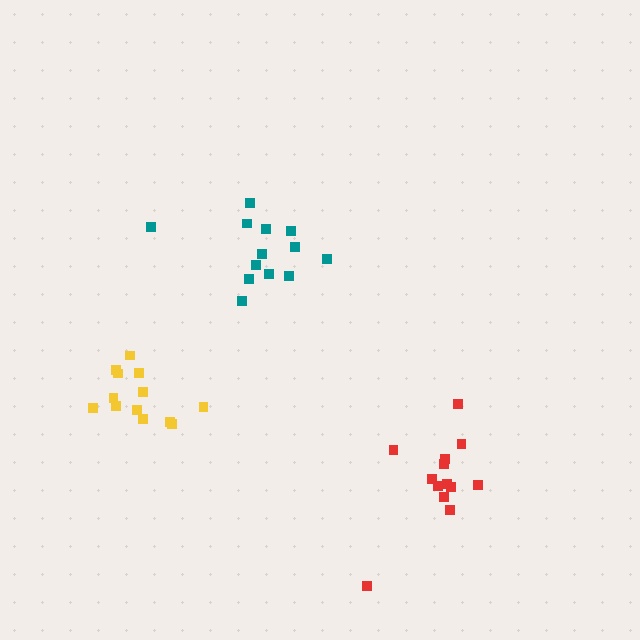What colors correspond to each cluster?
The clusters are colored: yellow, red, teal.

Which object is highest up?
The teal cluster is topmost.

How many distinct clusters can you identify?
There are 3 distinct clusters.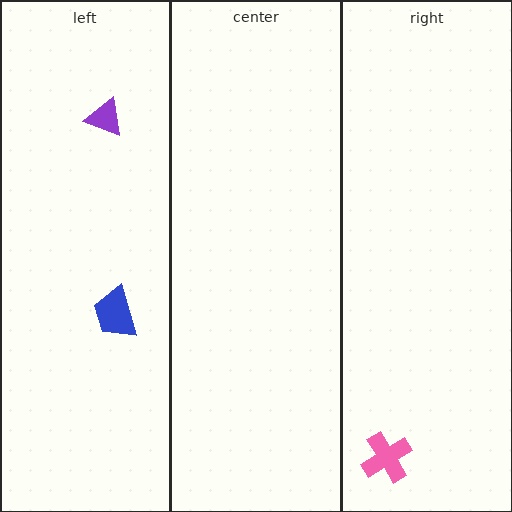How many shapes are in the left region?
2.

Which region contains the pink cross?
The right region.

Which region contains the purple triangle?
The left region.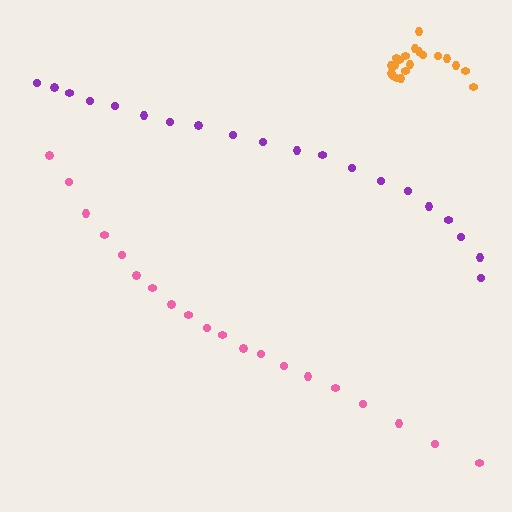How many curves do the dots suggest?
There are 3 distinct paths.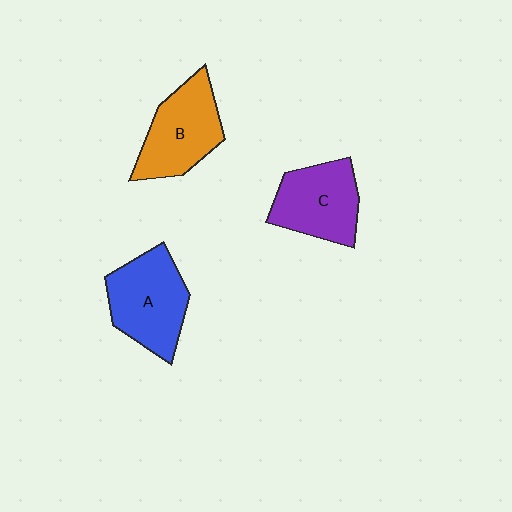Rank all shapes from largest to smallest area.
From largest to smallest: A (blue), B (orange), C (purple).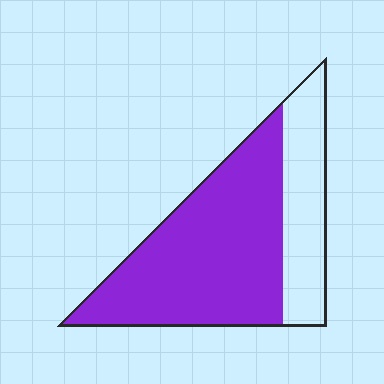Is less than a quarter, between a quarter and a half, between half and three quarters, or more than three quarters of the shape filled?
Between half and three quarters.